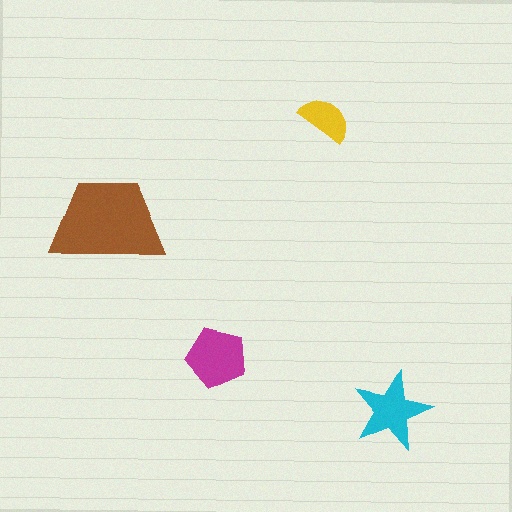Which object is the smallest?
The yellow semicircle.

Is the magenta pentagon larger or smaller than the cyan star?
Larger.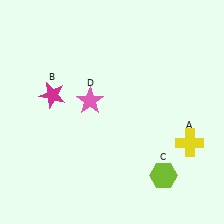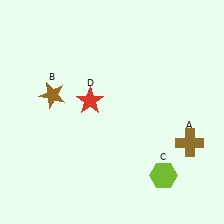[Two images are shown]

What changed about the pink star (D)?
In Image 1, D is pink. In Image 2, it changed to red.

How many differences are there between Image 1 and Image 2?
There are 3 differences between the two images.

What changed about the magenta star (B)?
In Image 1, B is magenta. In Image 2, it changed to brown.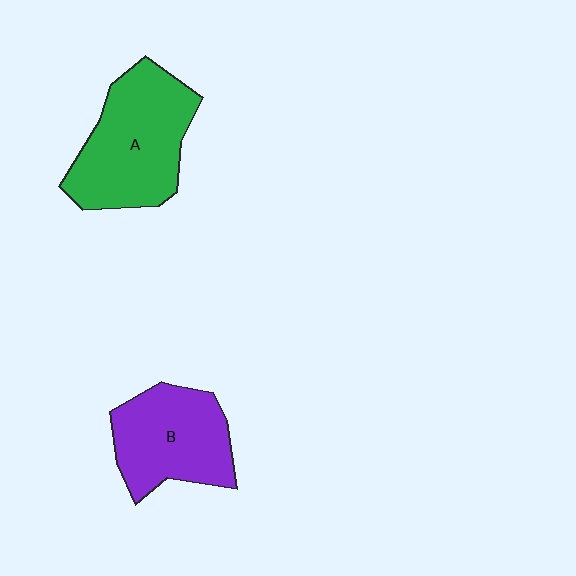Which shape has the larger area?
Shape A (green).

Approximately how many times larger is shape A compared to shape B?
Approximately 1.2 times.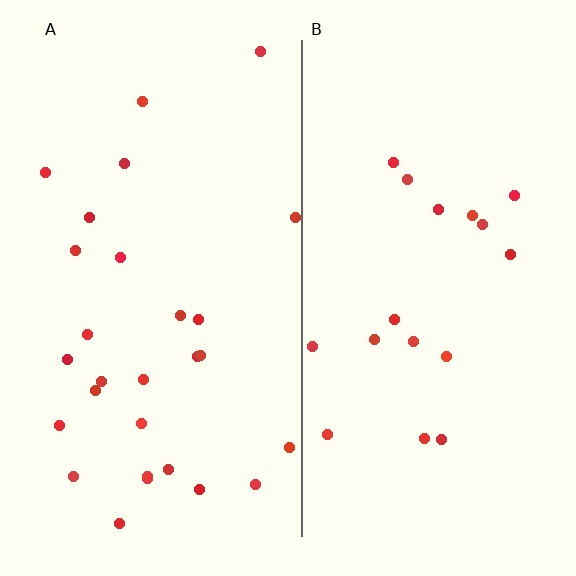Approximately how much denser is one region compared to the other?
Approximately 1.6× — region A over region B.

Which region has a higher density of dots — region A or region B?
A (the left).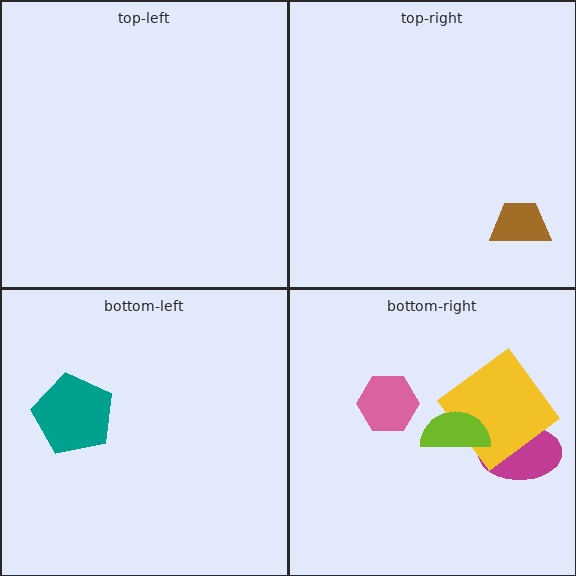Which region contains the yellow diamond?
The bottom-right region.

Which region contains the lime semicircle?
The bottom-right region.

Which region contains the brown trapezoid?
The top-right region.